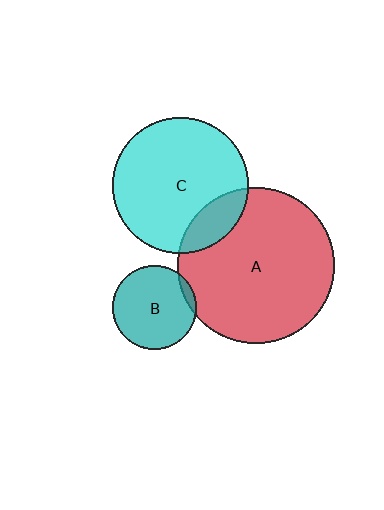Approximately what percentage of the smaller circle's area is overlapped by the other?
Approximately 15%.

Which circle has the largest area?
Circle A (red).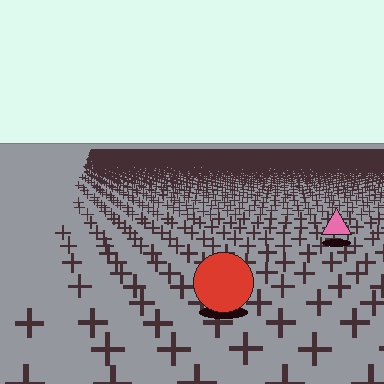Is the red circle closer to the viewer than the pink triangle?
Yes. The red circle is closer — you can tell from the texture gradient: the ground texture is coarser near it.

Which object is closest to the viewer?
The red circle is closest. The texture marks near it are larger and more spread out.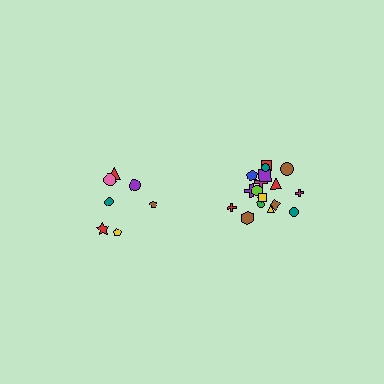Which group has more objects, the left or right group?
The right group.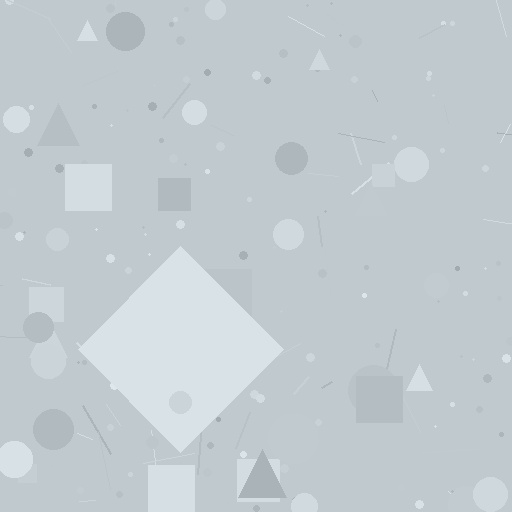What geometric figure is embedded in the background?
A diamond is embedded in the background.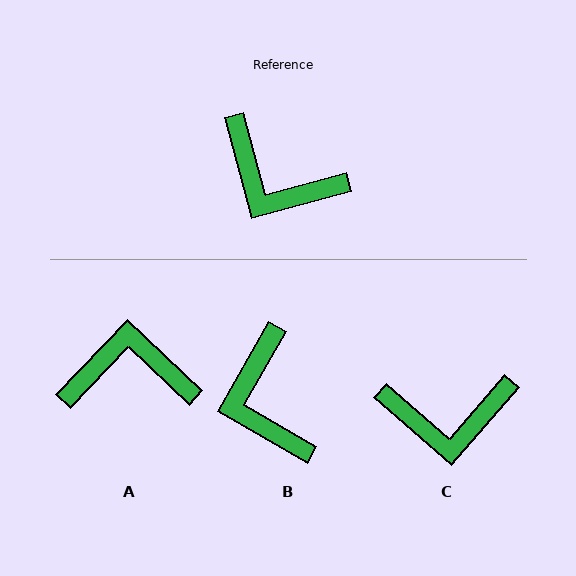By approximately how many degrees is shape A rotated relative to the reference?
Approximately 148 degrees clockwise.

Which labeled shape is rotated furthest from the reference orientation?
A, about 148 degrees away.